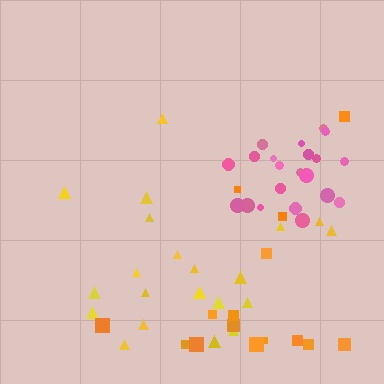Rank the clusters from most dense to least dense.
pink, yellow, orange.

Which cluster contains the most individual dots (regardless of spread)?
Yellow (21).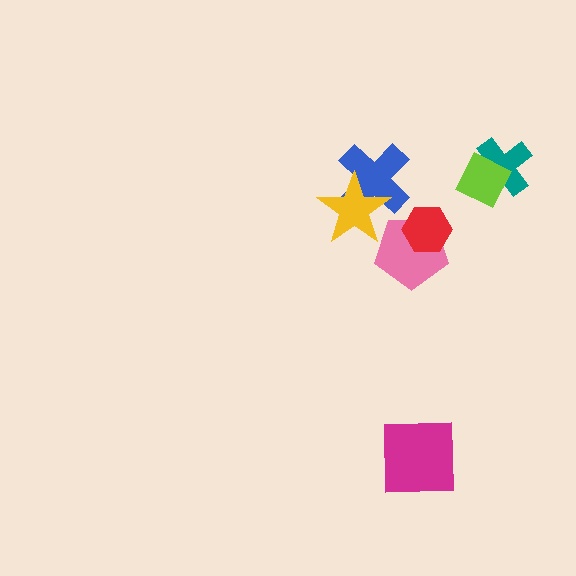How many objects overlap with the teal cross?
1 object overlaps with the teal cross.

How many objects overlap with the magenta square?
0 objects overlap with the magenta square.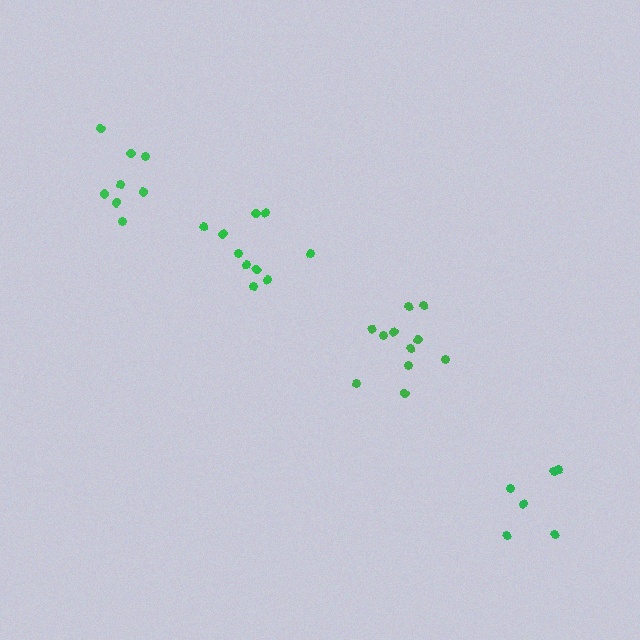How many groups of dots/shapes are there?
There are 4 groups.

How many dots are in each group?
Group 1: 10 dots, Group 2: 6 dots, Group 3: 8 dots, Group 4: 11 dots (35 total).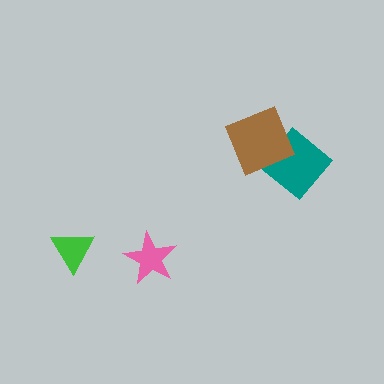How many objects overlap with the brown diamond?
1 object overlaps with the brown diamond.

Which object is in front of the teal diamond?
The brown diamond is in front of the teal diamond.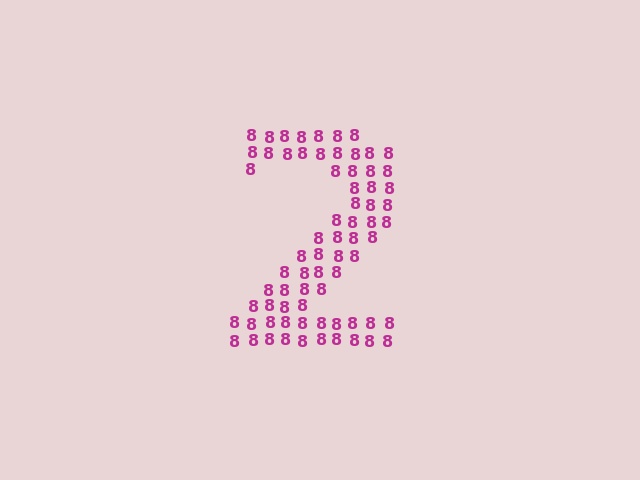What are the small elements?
The small elements are digit 8's.